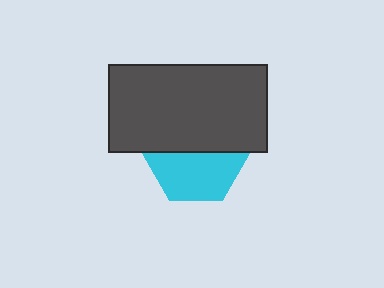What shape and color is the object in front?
The object in front is a dark gray rectangle.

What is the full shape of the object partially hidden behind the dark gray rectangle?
The partially hidden object is a cyan hexagon.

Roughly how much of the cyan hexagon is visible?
About half of it is visible (roughly 51%).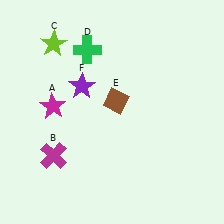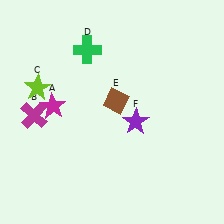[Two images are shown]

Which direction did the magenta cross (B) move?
The magenta cross (B) moved up.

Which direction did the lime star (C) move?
The lime star (C) moved down.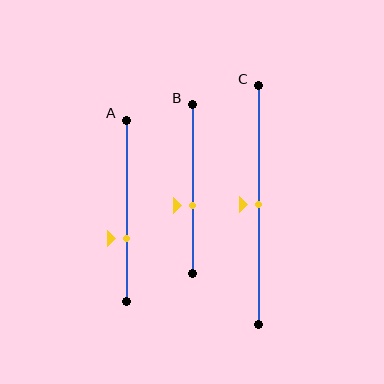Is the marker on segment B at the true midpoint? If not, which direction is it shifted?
No, the marker on segment B is shifted downward by about 10% of the segment length.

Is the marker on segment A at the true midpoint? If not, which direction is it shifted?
No, the marker on segment A is shifted downward by about 16% of the segment length.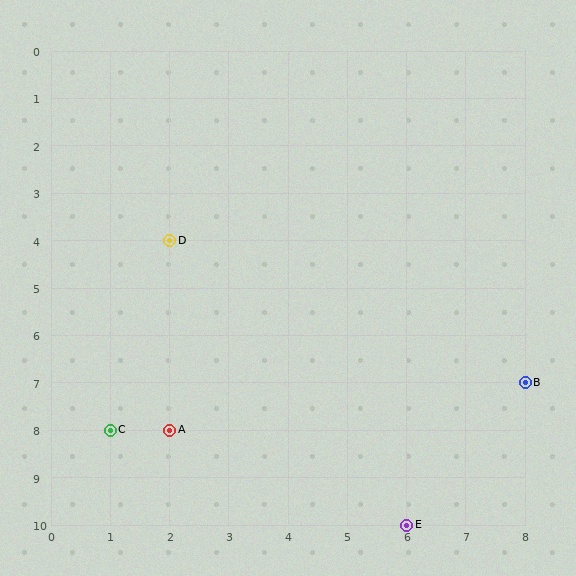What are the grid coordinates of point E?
Point E is at grid coordinates (6, 10).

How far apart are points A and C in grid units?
Points A and C are 1 column apart.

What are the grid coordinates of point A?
Point A is at grid coordinates (2, 8).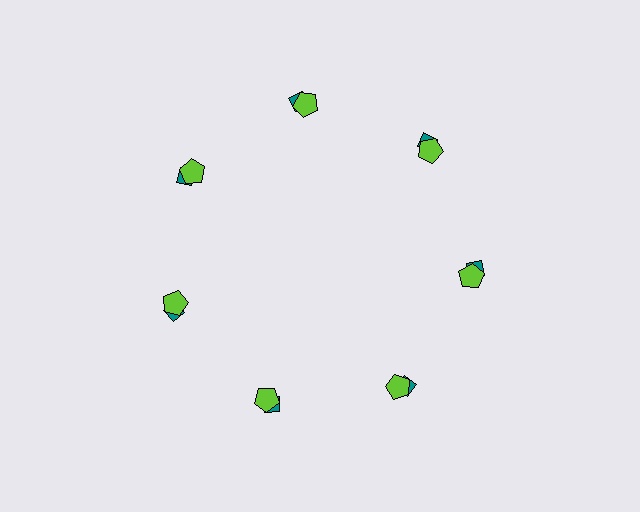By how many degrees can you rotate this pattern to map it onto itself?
The pattern maps onto itself every 51 degrees of rotation.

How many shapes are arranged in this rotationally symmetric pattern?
There are 14 shapes, arranged in 7 groups of 2.